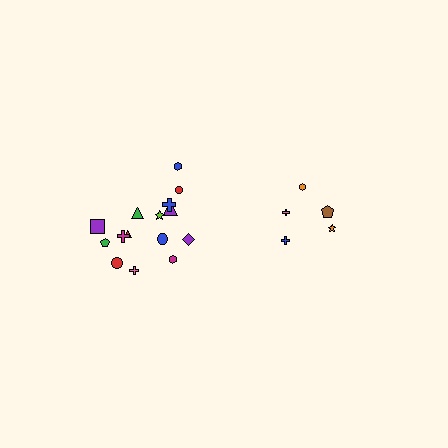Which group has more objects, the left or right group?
The left group.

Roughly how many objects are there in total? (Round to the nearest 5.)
Roughly 20 objects in total.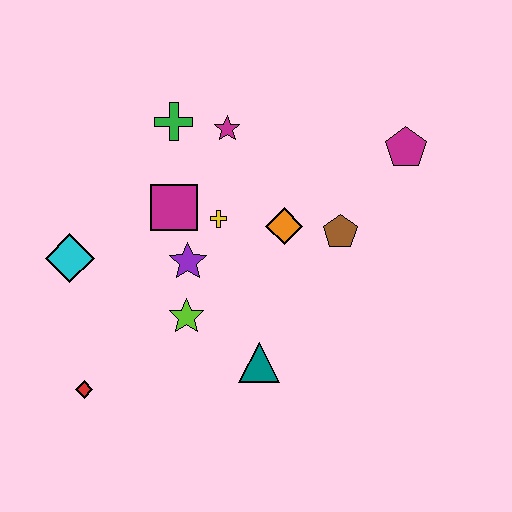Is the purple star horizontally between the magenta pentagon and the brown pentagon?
No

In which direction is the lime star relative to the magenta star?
The lime star is below the magenta star.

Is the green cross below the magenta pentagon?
No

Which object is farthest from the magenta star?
The red diamond is farthest from the magenta star.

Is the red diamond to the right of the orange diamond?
No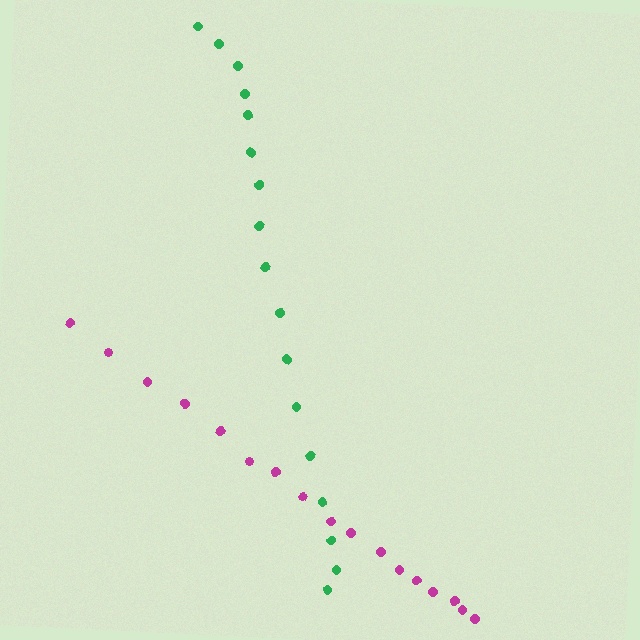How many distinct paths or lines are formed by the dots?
There are 2 distinct paths.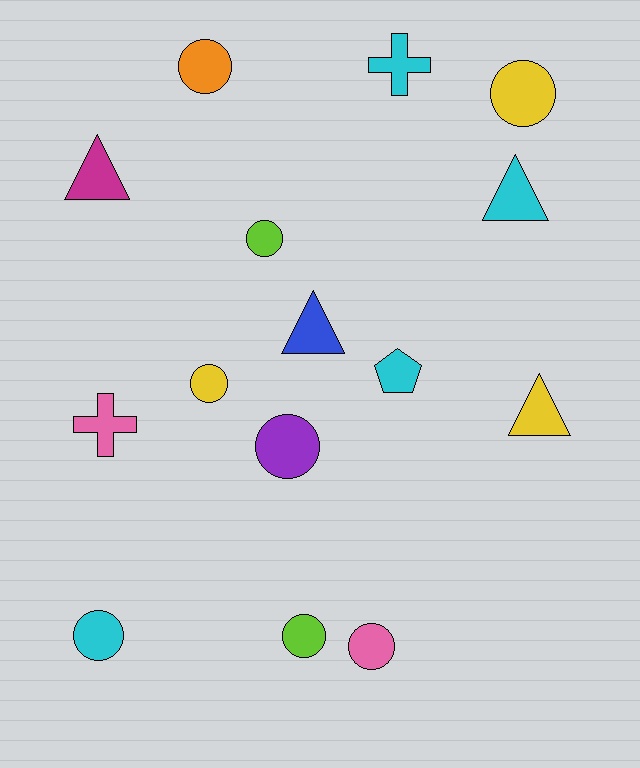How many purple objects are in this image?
There is 1 purple object.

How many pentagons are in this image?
There is 1 pentagon.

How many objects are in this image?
There are 15 objects.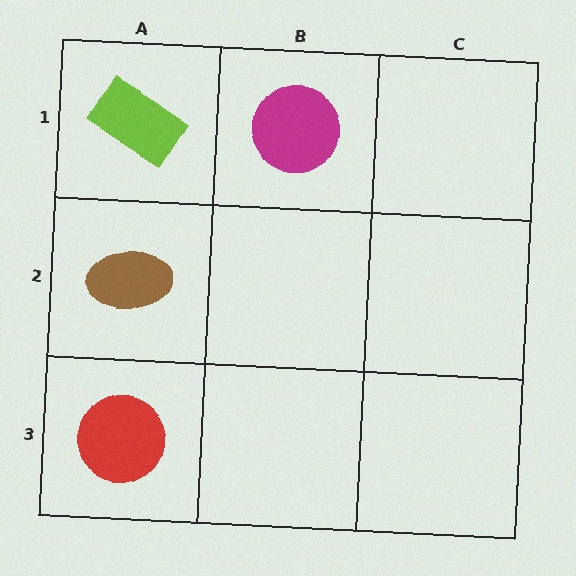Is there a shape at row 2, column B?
No, that cell is empty.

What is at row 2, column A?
A brown ellipse.